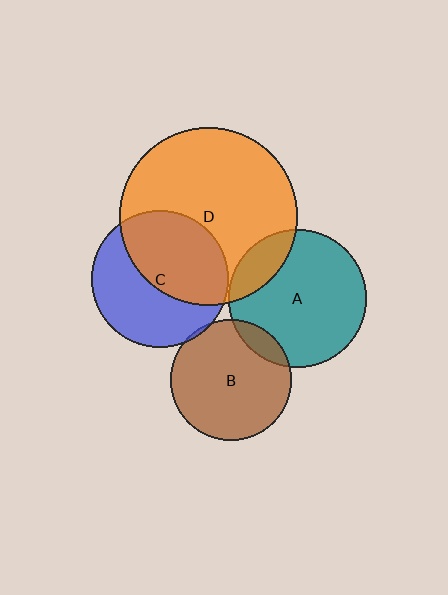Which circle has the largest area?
Circle D (orange).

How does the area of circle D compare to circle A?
Approximately 1.7 times.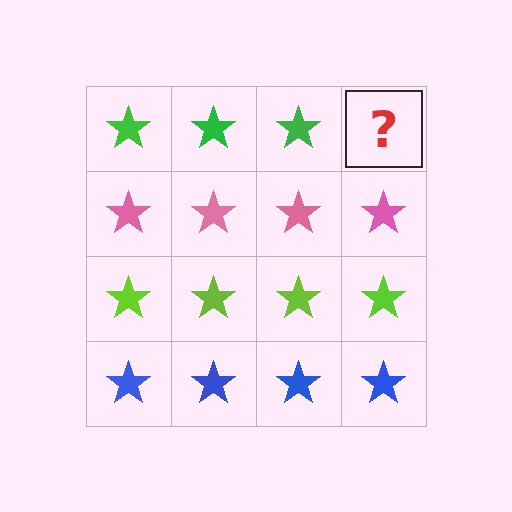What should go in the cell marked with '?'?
The missing cell should contain a green star.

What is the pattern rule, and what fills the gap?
The rule is that each row has a consistent color. The gap should be filled with a green star.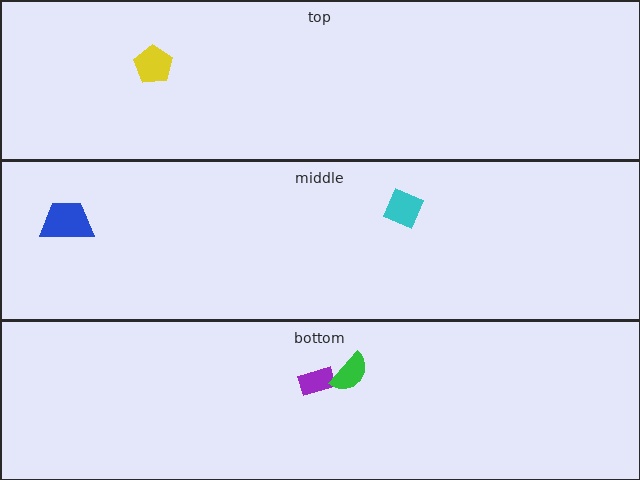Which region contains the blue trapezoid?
The middle region.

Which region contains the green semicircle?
The bottom region.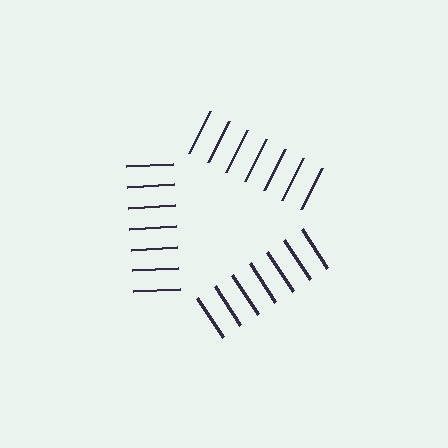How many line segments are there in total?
21 — 7 along each of the 3 edges.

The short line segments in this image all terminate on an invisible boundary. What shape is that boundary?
An illusory triangle — the line segments terminate on its edges but no continuous stroke is drawn.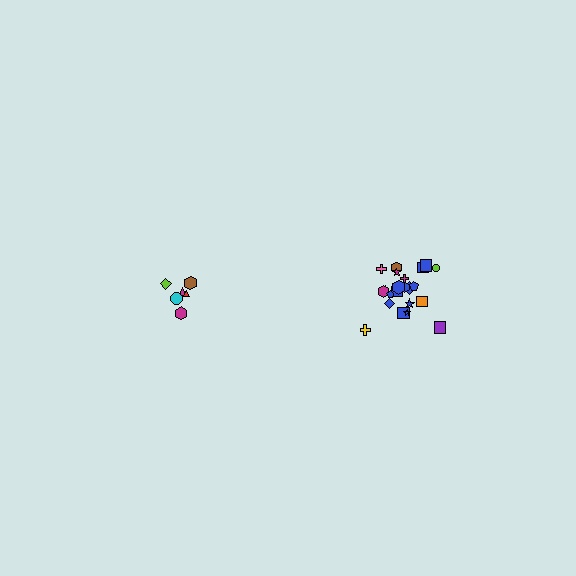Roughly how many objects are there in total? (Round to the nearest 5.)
Roughly 30 objects in total.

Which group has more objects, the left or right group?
The right group.